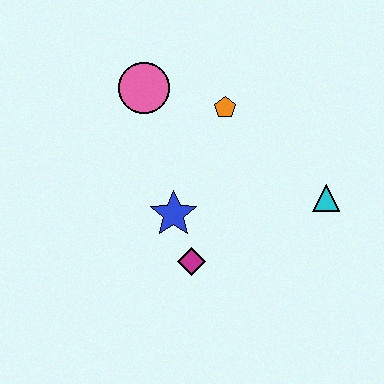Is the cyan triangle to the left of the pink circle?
No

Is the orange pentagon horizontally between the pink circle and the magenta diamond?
No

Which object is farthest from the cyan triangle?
The pink circle is farthest from the cyan triangle.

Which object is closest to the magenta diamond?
The blue star is closest to the magenta diamond.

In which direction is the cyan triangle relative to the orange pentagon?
The cyan triangle is to the right of the orange pentagon.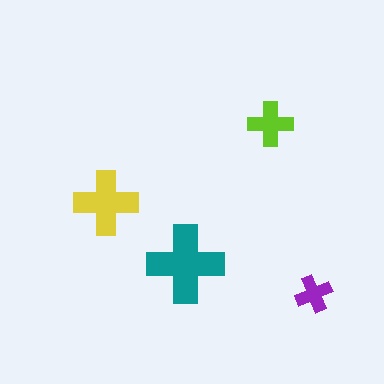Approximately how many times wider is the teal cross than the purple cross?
About 2 times wider.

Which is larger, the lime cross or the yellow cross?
The yellow one.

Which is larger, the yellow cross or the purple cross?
The yellow one.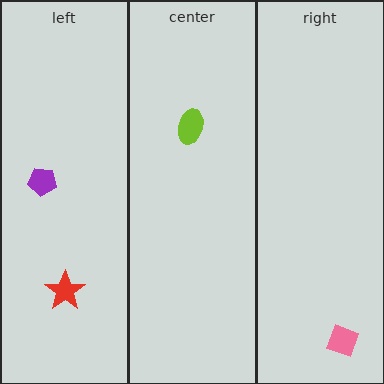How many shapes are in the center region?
1.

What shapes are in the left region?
The purple pentagon, the red star.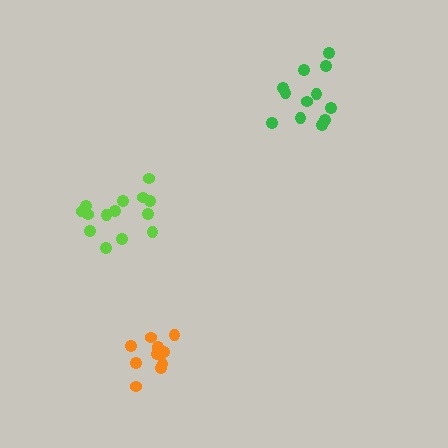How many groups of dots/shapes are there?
There are 3 groups.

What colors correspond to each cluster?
The clusters are colored: green, orange, lime.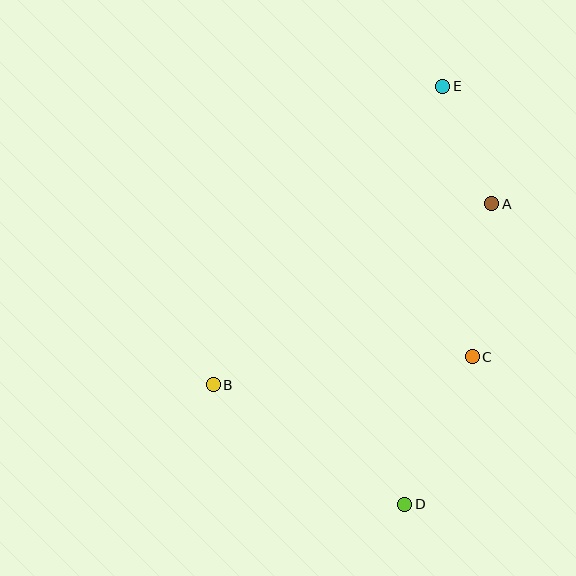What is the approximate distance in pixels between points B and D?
The distance between B and D is approximately 226 pixels.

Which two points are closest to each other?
Points A and E are closest to each other.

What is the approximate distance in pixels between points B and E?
The distance between B and E is approximately 377 pixels.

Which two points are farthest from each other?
Points D and E are farthest from each other.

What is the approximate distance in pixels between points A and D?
The distance between A and D is approximately 313 pixels.